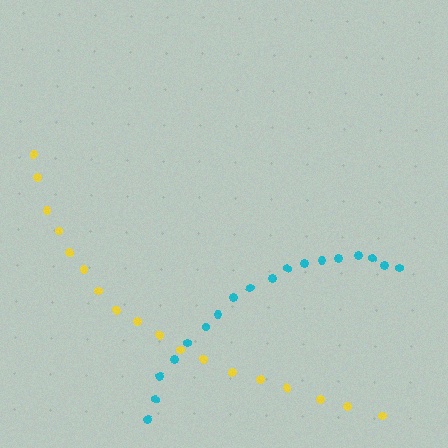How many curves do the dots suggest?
There are 2 distinct paths.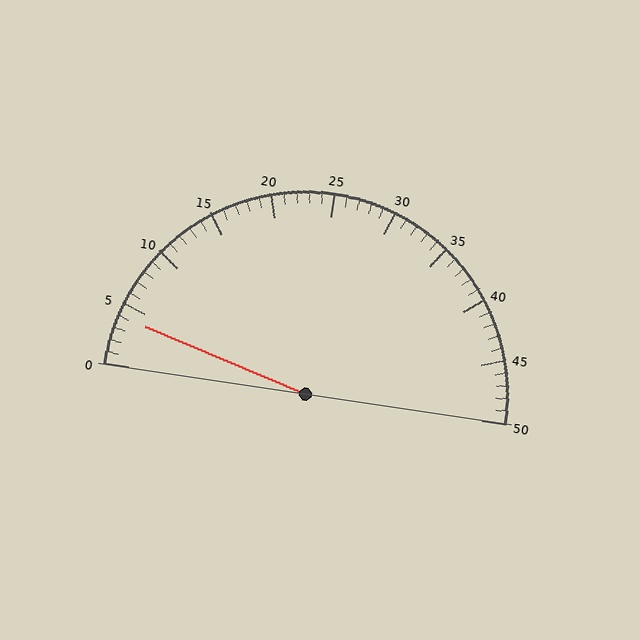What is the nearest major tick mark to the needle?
The nearest major tick mark is 5.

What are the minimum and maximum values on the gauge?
The gauge ranges from 0 to 50.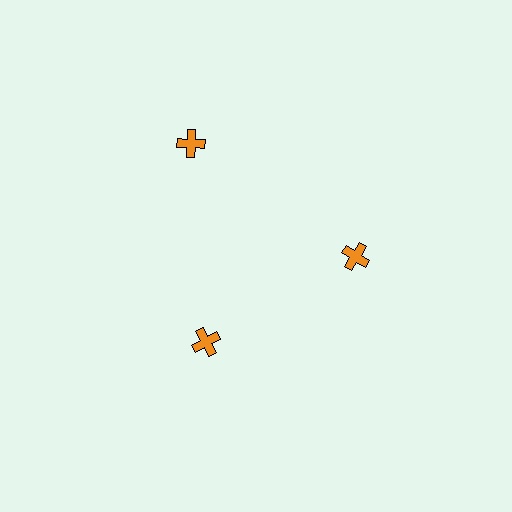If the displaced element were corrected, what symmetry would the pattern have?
It would have 3-fold rotational symmetry — the pattern would map onto itself every 120 degrees.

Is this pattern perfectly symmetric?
No. The 3 orange crosses are arranged in a ring, but one element near the 11 o'clock position is pushed outward from the center, breaking the 3-fold rotational symmetry.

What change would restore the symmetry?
The symmetry would be restored by moving it inward, back onto the ring so that all 3 crosses sit at equal angles and equal distance from the center.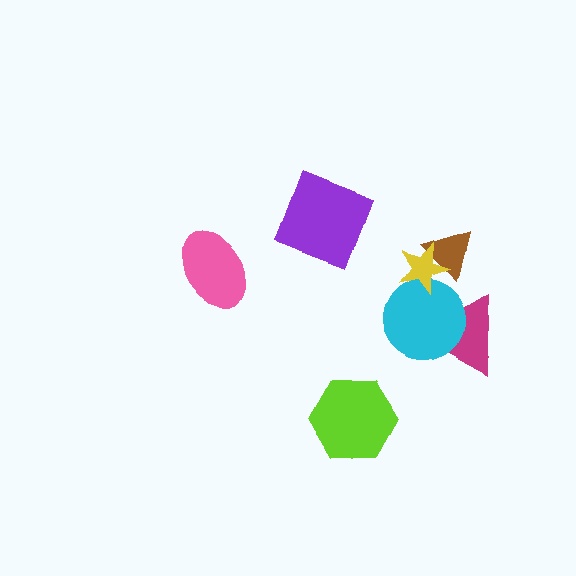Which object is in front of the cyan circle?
The yellow star is in front of the cyan circle.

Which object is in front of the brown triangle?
The yellow star is in front of the brown triangle.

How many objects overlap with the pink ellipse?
0 objects overlap with the pink ellipse.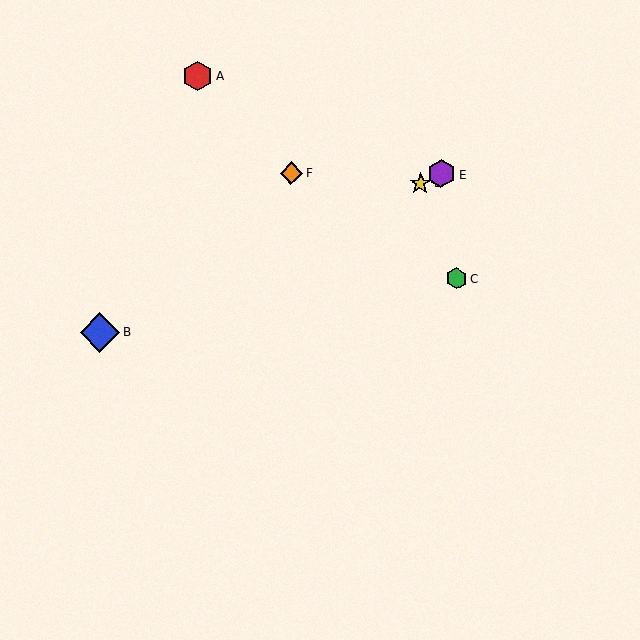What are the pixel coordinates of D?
Object D is at (420, 184).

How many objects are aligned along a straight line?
3 objects (B, D, E) are aligned along a straight line.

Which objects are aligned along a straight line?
Objects B, D, E are aligned along a straight line.